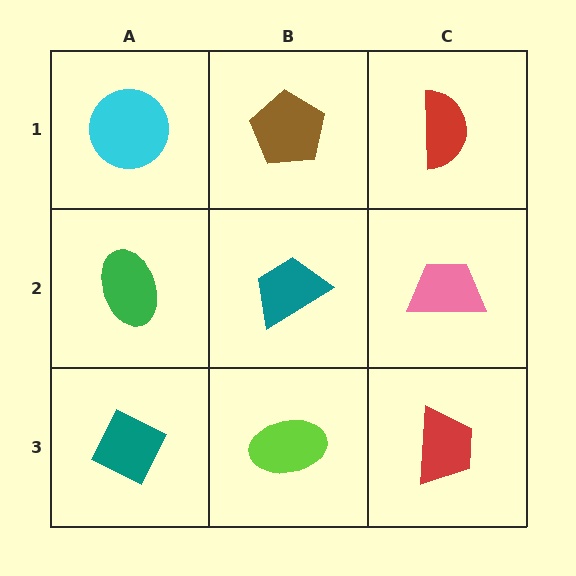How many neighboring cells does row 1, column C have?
2.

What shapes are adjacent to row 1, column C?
A pink trapezoid (row 2, column C), a brown pentagon (row 1, column B).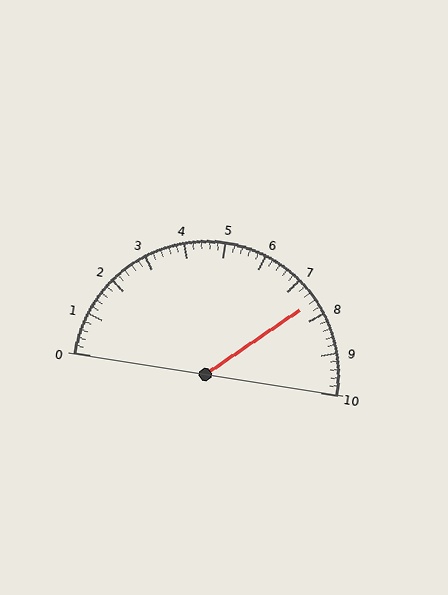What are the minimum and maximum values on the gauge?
The gauge ranges from 0 to 10.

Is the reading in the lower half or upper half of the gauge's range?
The reading is in the upper half of the range (0 to 10).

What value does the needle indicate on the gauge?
The needle indicates approximately 7.6.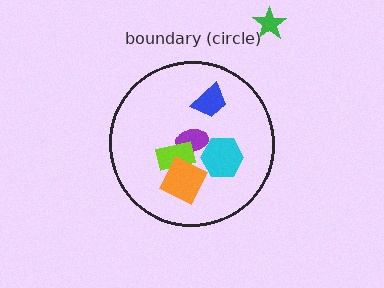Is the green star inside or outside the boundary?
Outside.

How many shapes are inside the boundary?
5 inside, 1 outside.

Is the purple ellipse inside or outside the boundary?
Inside.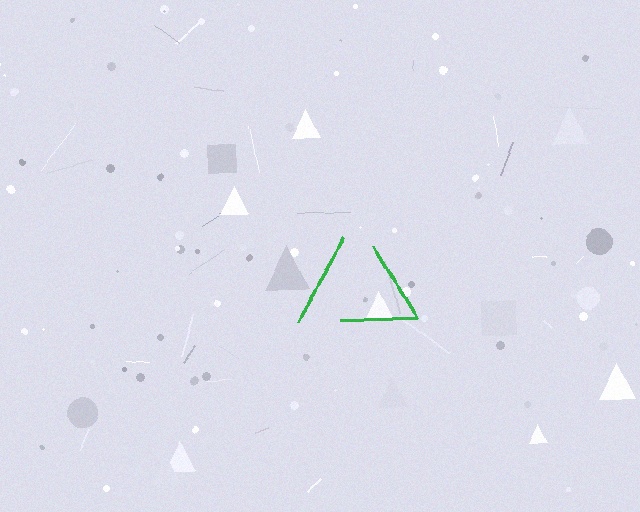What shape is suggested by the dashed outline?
The dashed outline suggests a triangle.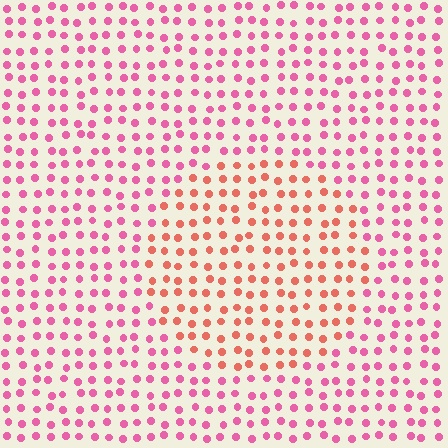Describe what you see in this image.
The image is filled with small pink elements in a uniform arrangement. A circle-shaped region is visible where the elements are tinted to a slightly different hue, forming a subtle color boundary.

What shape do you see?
I see a circle.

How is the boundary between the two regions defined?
The boundary is defined purely by a slight shift in hue (about 37 degrees). Spacing, size, and orientation are identical on both sides.